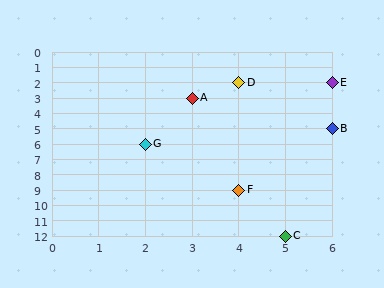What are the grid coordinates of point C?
Point C is at grid coordinates (5, 12).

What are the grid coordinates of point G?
Point G is at grid coordinates (2, 6).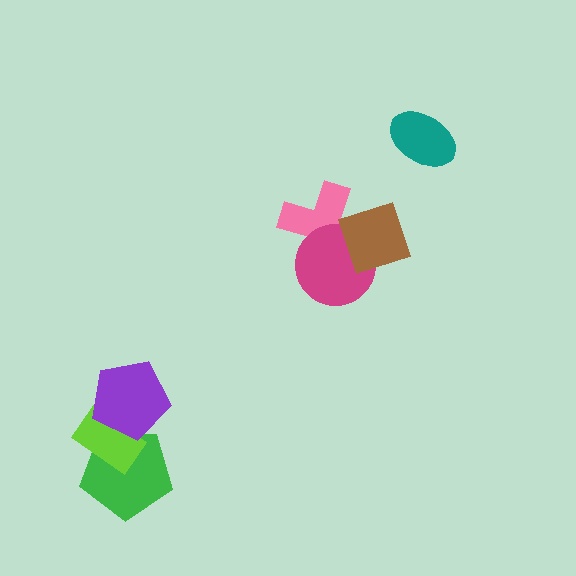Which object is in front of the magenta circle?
The brown diamond is in front of the magenta circle.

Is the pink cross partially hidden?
Yes, it is partially covered by another shape.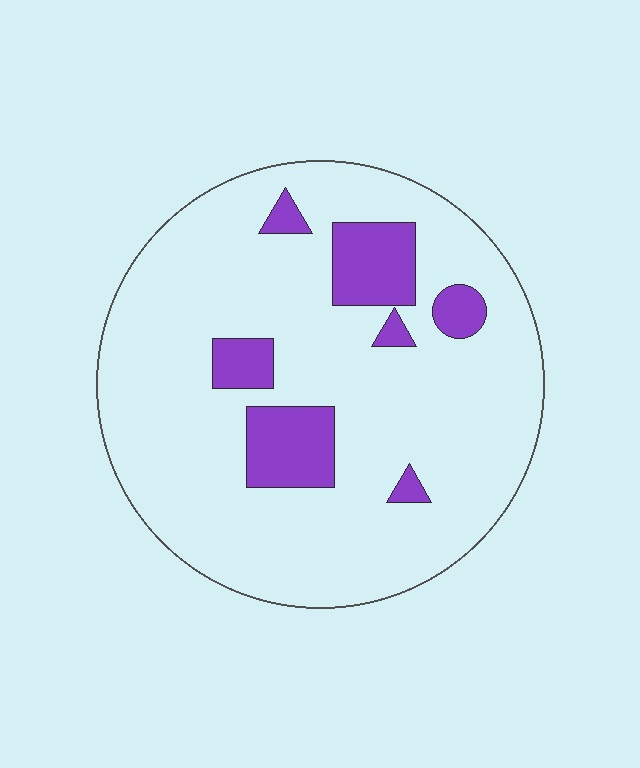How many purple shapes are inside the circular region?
7.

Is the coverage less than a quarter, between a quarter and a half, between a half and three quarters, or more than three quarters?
Less than a quarter.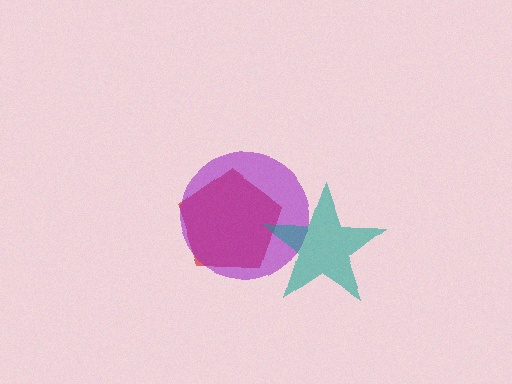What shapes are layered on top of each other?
The layered shapes are: a red pentagon, a purple circle, a teal star.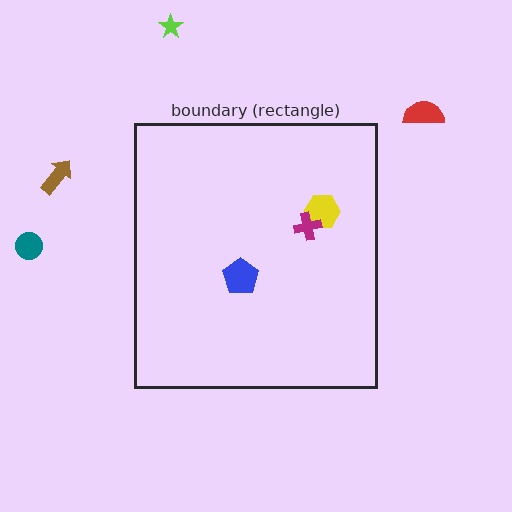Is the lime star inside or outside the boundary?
Outside.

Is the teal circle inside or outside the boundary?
Outside.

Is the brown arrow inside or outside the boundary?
Outside.